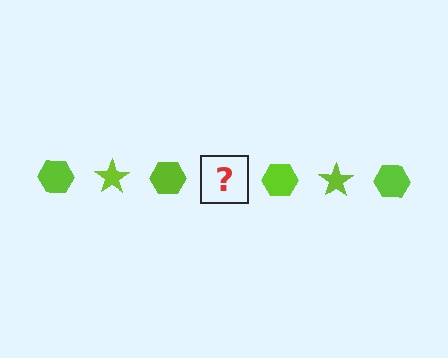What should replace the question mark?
The question mark should be replaced with a lime star.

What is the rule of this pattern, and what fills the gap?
The rule is that the pattern cycles through hexagon, star shapes in lime. The gap should be filled with a lime star.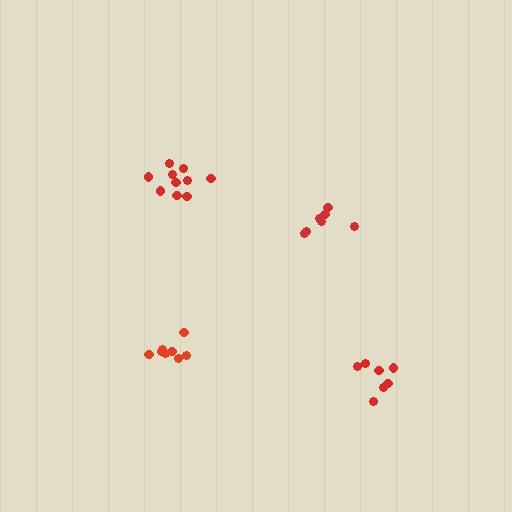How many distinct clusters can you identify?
There are 4 distinct clusters.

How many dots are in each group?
Group 1: 7 dots, Group 2: 9 dots, Group 3: 7 dots, Group 4: 10 dots (33 total).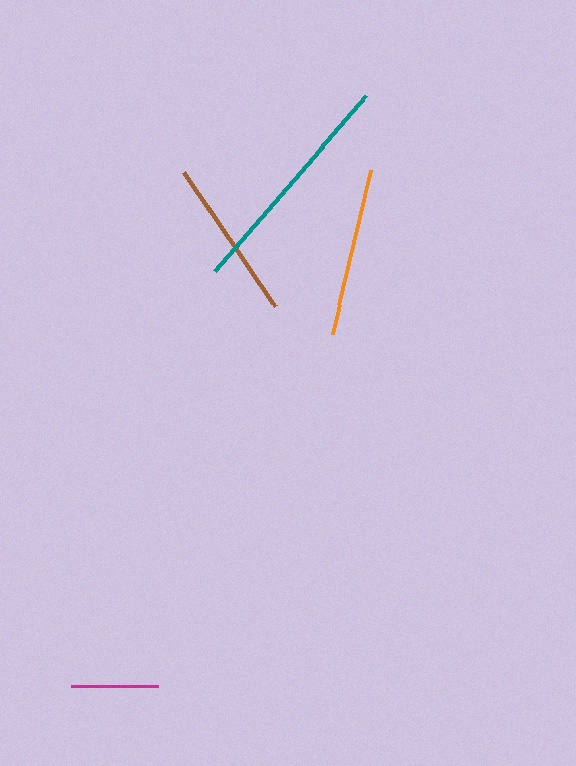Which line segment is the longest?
The teal line is the longest at approximately 231 pixels.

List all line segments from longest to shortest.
From longest to shortest: teal, orange, brown, magenta.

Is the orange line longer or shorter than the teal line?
The teal line is longer than the orange line.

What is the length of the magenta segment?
The magenta segment is approximately 87 pixels long.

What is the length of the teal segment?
The teal segment is approximately 231 pixels long.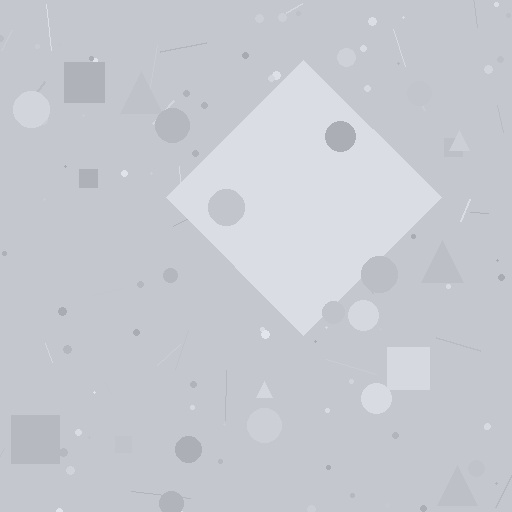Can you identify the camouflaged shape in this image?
The camouflaged shape is a diamond.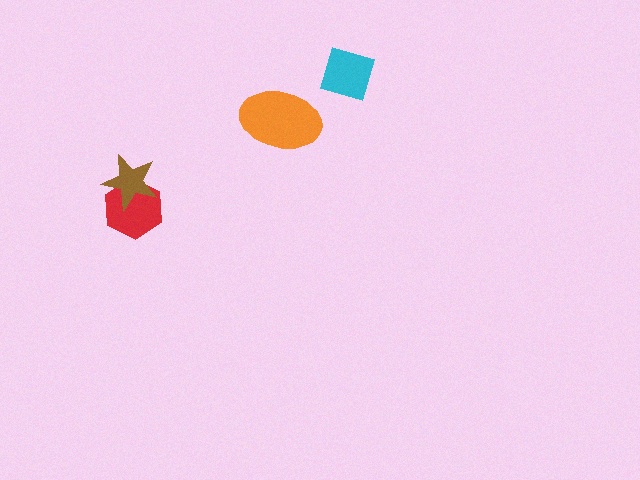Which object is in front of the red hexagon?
The brown star is in front of the red hexagon.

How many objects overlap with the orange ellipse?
0 objects overlap with the orange ellipse.